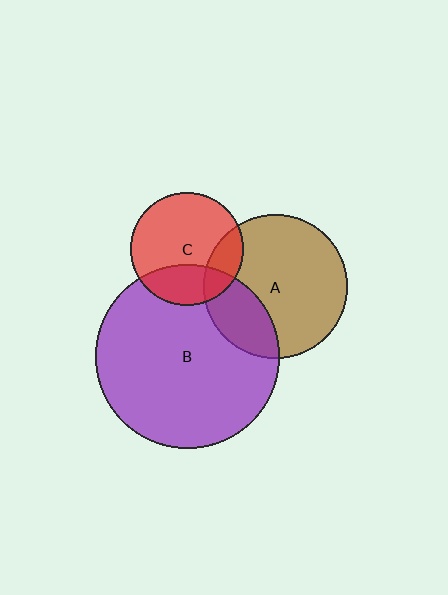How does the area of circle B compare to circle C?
Approximately 2.7 times.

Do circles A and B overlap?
Yes.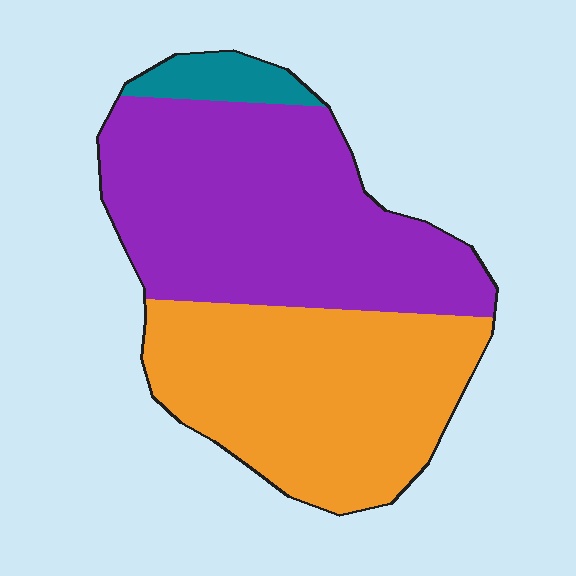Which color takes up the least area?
Teal, at roughly 5%.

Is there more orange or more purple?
Purple.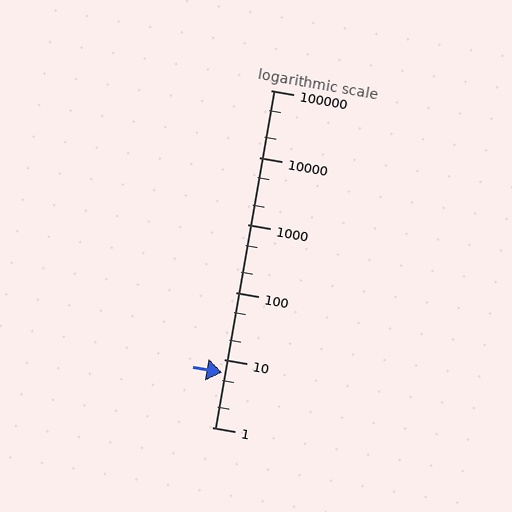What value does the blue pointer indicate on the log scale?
The pointer indicates approximately 6.4.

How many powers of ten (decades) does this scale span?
The scale spans 5 decades, from 1 to 100000.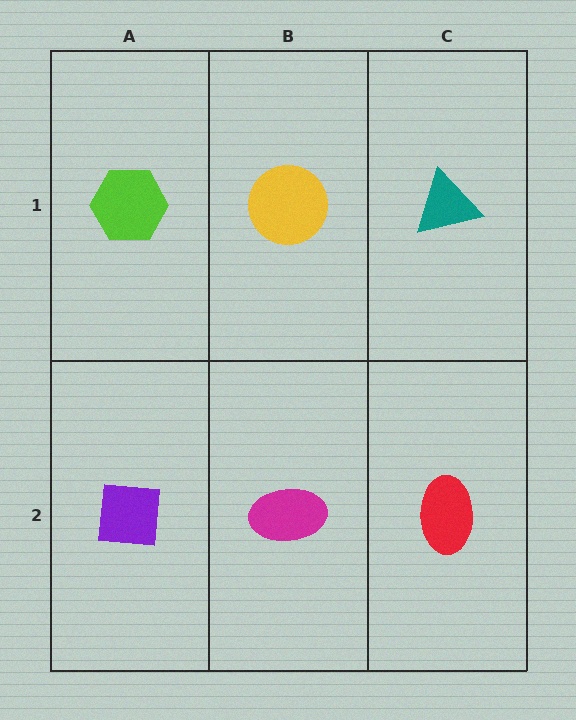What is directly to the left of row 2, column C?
A magenta ellipse.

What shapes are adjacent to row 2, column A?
A lime hexagon (row 1, column A), a magenta ellipse (row 2, column B).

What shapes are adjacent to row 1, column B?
A magenta ellipse (row 2, column B), a lime hexagon (row 1, column A), a teal triangle (row 1, column C).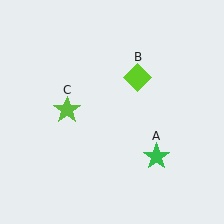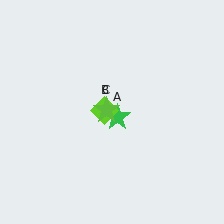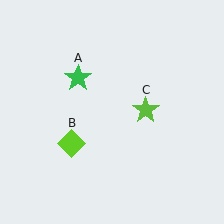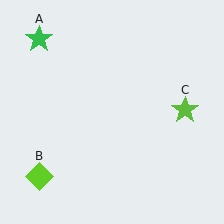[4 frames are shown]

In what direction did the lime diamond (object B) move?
The lime diamond (object B) moved down and to the left.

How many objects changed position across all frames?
3 objects changed position: green star (object A), lime diamond (object B), lime star (object C).